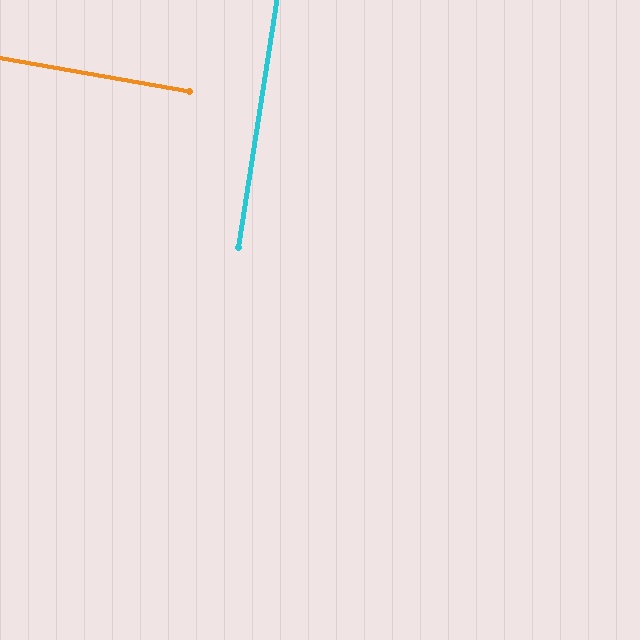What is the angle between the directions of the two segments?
Approximately 89 degrees.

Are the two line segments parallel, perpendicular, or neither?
Perpendicular — they meet at approximately 89°.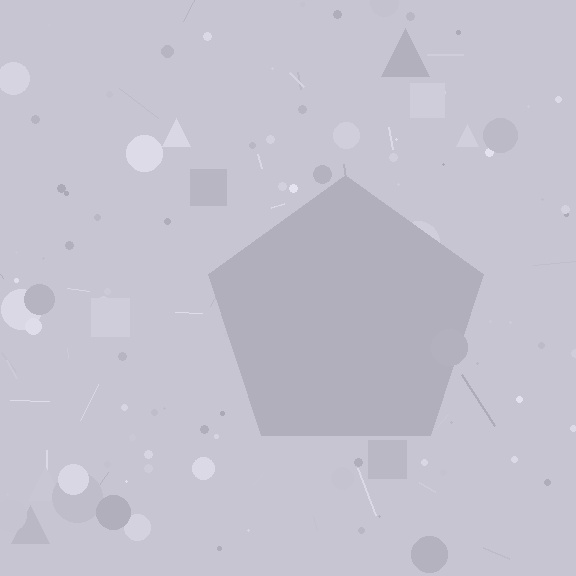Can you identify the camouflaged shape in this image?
The camouflaged shape is a pentagon.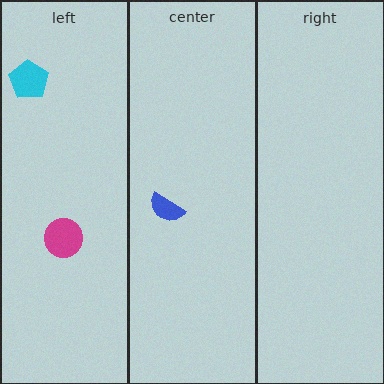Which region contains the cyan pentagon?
The left region.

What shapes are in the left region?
The cyan pentagon, the magenta circle.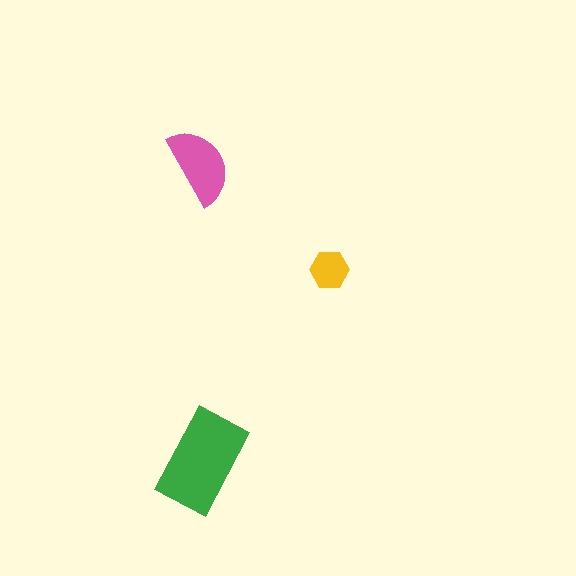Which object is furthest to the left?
The pink semicircle is leftmost.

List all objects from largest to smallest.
The green rectangle, the pink semicircle, the yellow hexagon.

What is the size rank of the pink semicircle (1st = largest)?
2nd.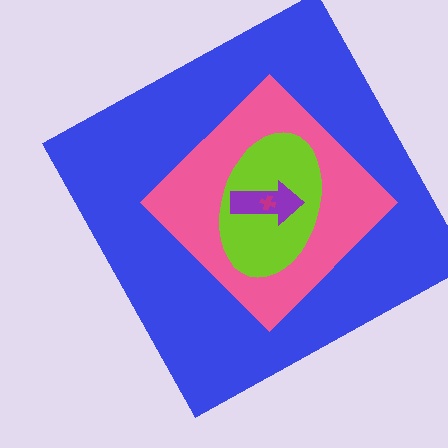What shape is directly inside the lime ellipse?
The purple arrow.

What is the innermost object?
The magenta cross.